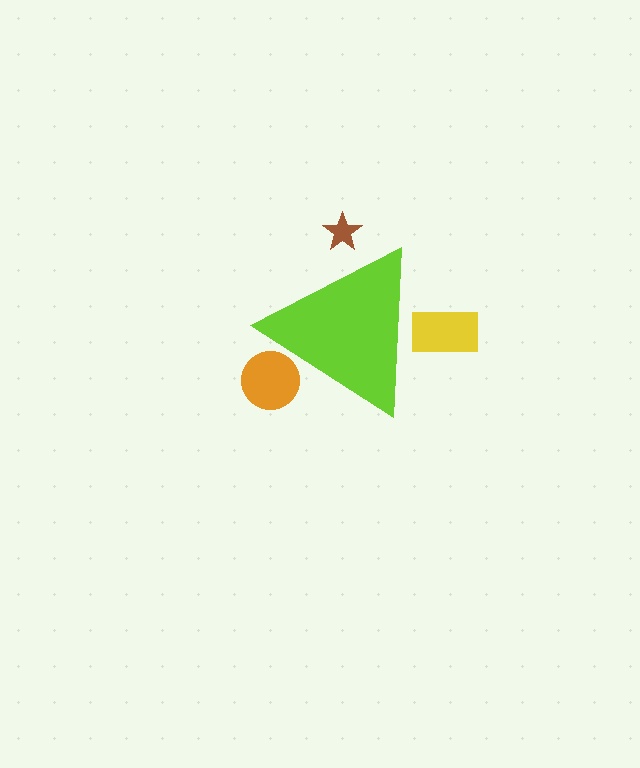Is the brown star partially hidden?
Yes, the brown star is partially hidden behind the lime triangle.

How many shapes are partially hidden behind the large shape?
3 shapes are partially hidden.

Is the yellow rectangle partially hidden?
Yes, the yellow rectangle is partially hidden behind the lime triangle.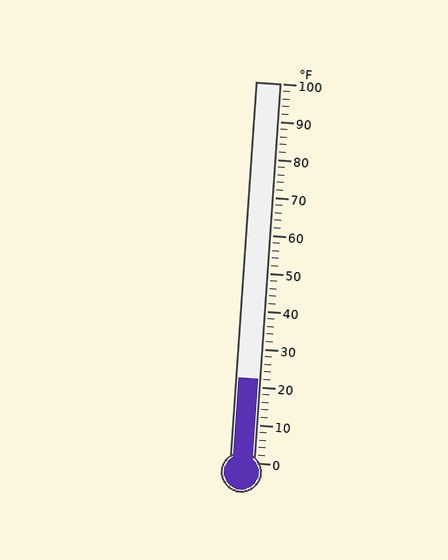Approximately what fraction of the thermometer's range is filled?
The thermometer is filled to approximately 20% of its range.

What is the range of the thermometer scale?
The thermometer scale ranges from 0°F to 100°F.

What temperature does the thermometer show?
The thermometer shows approximately 22°F.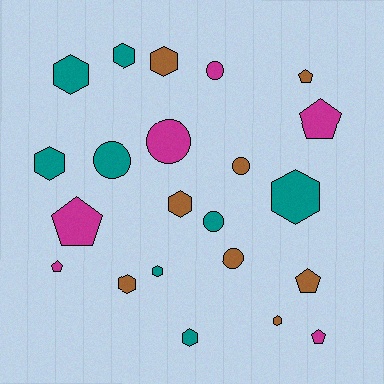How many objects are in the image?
There are 22 objects.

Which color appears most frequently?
Brown, with 8 objects.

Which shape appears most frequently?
Hexagon, with 10 objects.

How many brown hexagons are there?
There are 4 brown hexagons.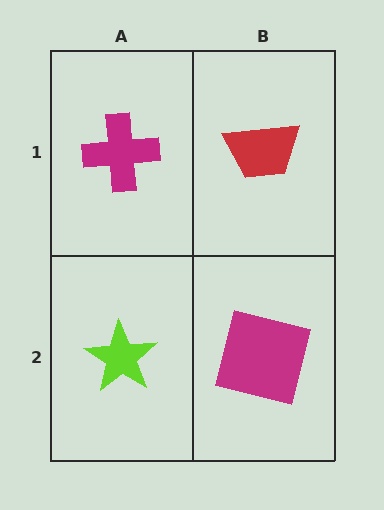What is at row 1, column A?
A magenta cross.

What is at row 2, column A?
A lime star.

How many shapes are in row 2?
2 shapes.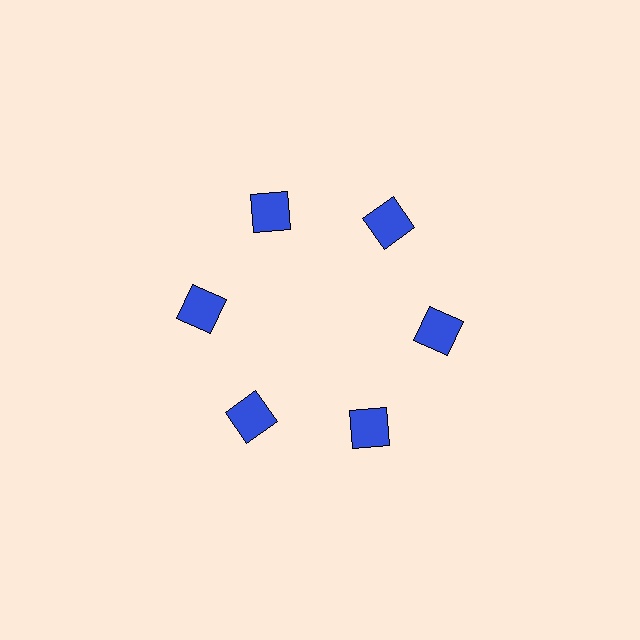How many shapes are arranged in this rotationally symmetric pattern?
There are 6 shapes, arranged in 6 groups of 1.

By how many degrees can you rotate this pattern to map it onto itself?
The pattern maps onto itself every 60 degrees of rotation.